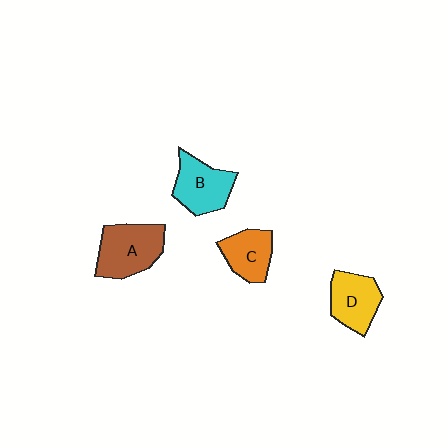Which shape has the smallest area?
Shape C (orange).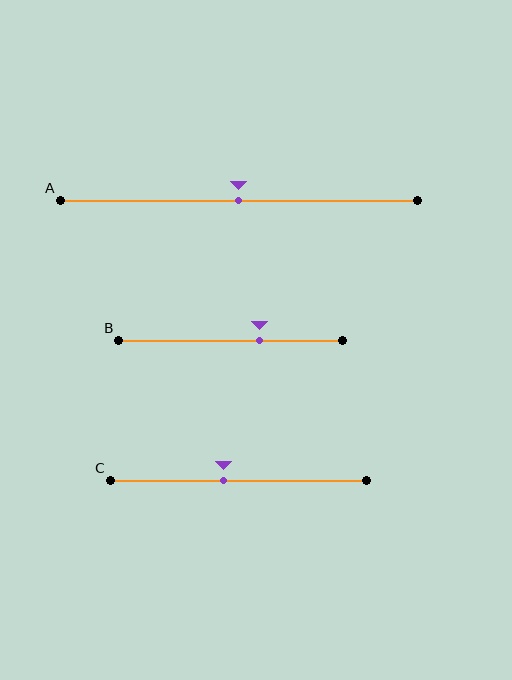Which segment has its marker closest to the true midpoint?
Segment A has its marker closest to the true midpoint.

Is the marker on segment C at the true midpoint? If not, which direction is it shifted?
No, the marker on segment C is shifted to the left by about 6% of the segment length.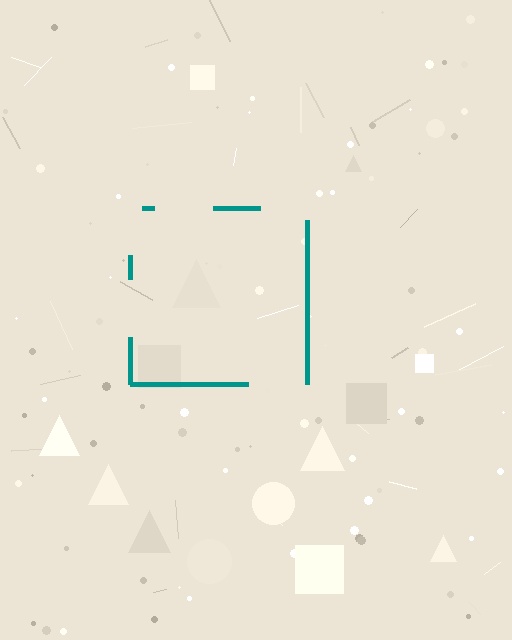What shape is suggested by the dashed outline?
The dashed outline suggests a square.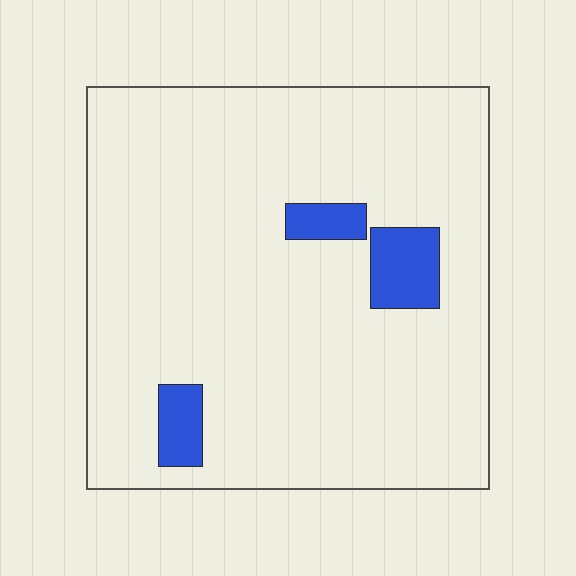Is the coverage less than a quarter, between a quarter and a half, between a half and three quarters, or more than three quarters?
Less than a quarter.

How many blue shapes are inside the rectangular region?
3.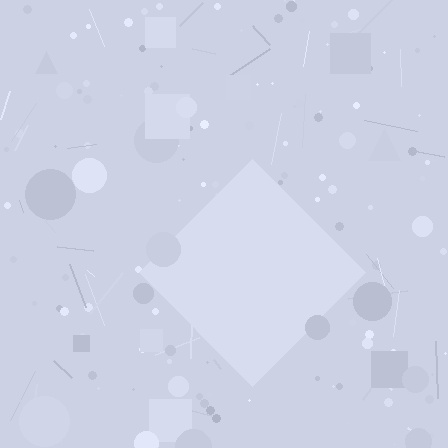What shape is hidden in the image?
A diamond is hidden in the image.